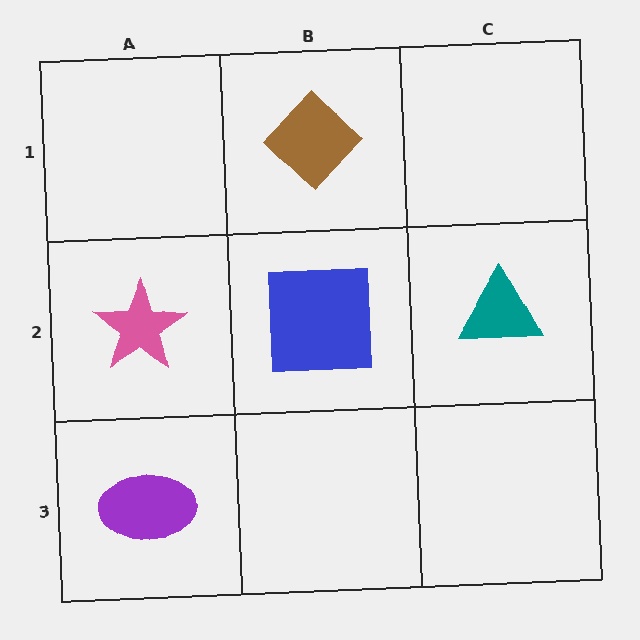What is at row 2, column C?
A teal triangle.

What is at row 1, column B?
A brown diamond.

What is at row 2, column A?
A pink star.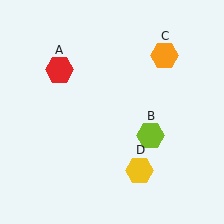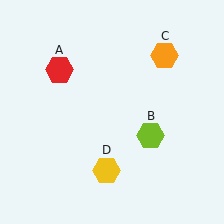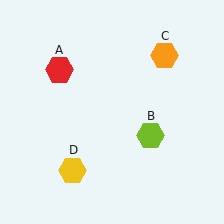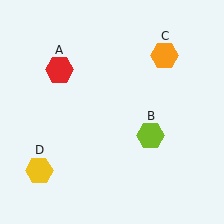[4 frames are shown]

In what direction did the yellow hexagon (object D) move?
The yellow hexagon (object D) moved left.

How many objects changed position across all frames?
1 object changed position: yellow hexagon (object D).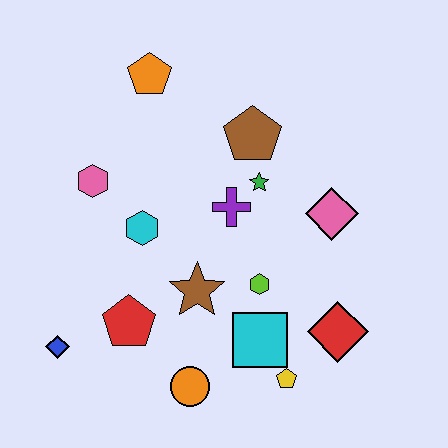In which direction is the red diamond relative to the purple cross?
The red diamond is below the purple cross.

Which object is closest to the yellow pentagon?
The cyan square is closest to the yellow pentagon.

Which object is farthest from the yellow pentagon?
The orange pentagon is farthest from the yellow pentagon.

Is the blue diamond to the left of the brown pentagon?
Yes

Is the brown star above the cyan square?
Yes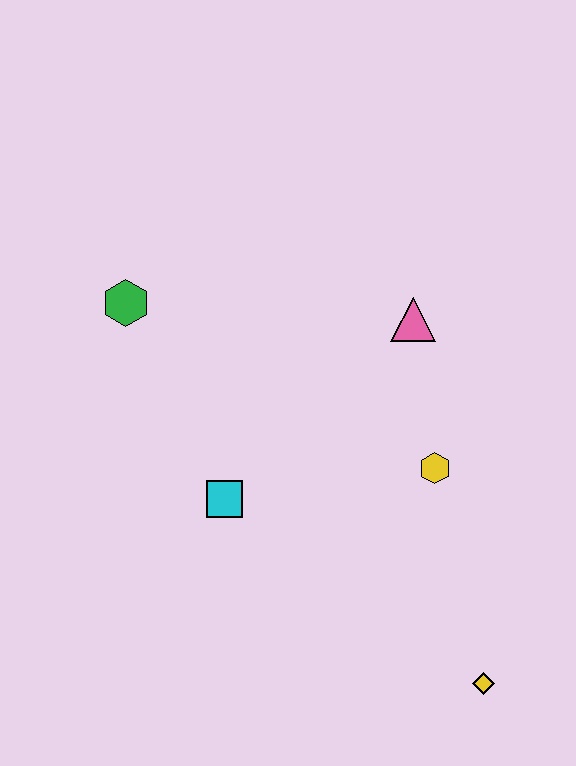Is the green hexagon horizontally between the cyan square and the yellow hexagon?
No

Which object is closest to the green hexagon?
The cyan square is closest to the green hexagon.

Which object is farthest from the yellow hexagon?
The green hexagon is farthest from the yellow hexagon.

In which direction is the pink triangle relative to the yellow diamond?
The pink triangle is above the yellow diamond.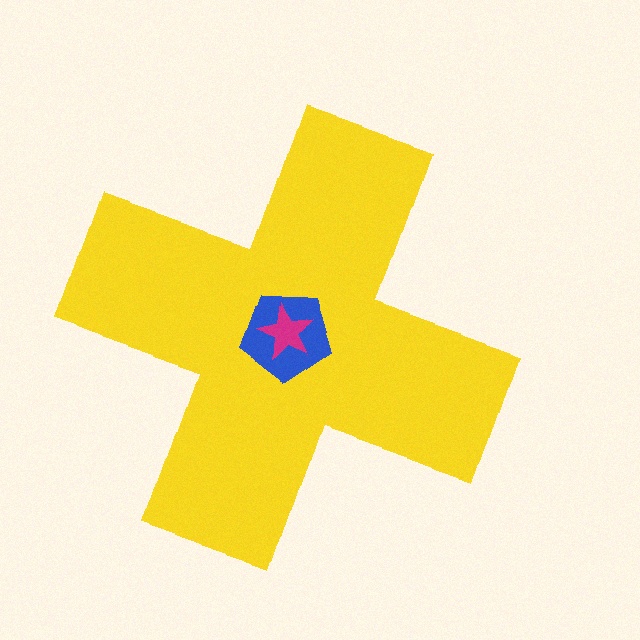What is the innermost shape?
The magenta star.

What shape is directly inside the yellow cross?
The blue pentagon.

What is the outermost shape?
The yellow cross.